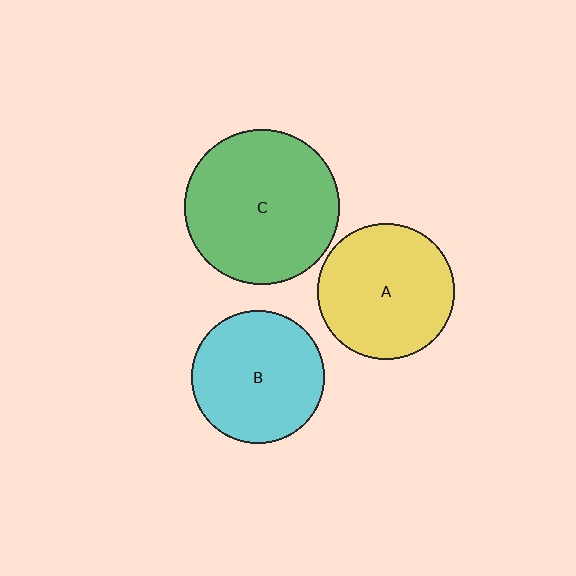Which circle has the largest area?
Circle C (green).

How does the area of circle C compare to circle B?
Approximately 1.3 times.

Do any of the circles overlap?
No, none of the circles overlap.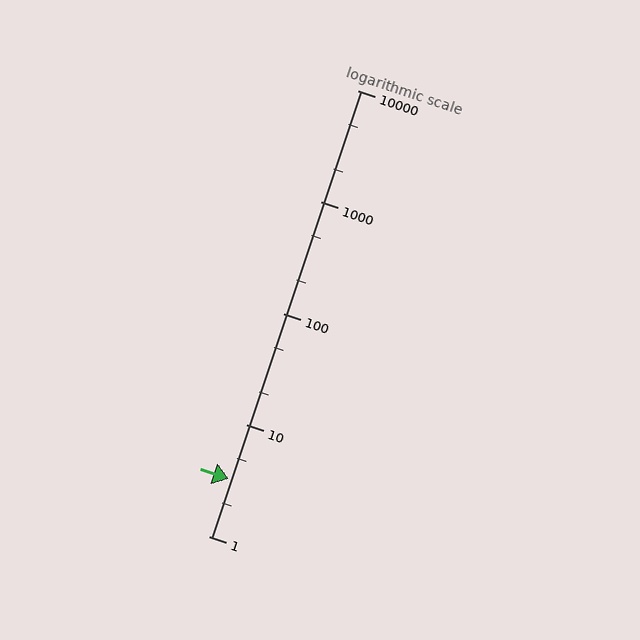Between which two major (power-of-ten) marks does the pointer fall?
The pointer is between 1 and 10.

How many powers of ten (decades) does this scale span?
The scale spans 4 decades, from 1 to 10000.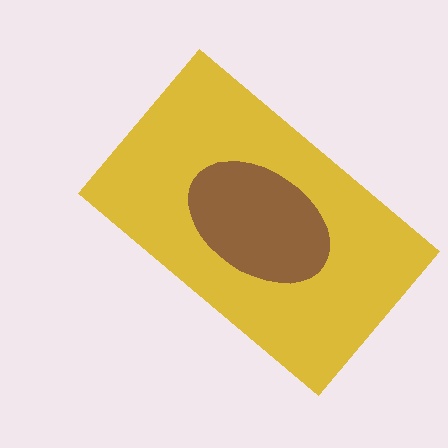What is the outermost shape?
The yellow rectangle.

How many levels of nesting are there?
2.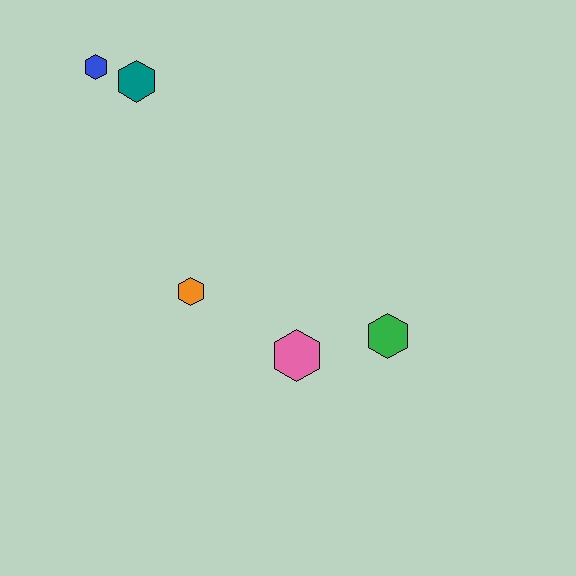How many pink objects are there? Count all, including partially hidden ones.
There is 1 pink object.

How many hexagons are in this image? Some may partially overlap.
There are 5 hexagons.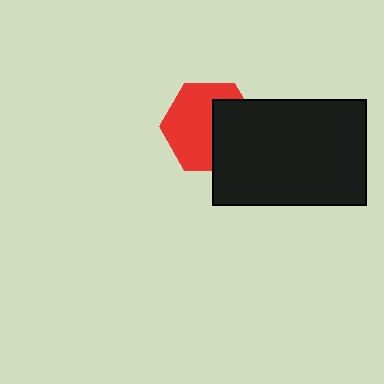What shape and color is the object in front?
The object in front is a black rectangle.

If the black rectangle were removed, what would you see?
You would see the complete red hexagon.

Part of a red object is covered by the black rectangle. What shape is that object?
It is a hexagon.